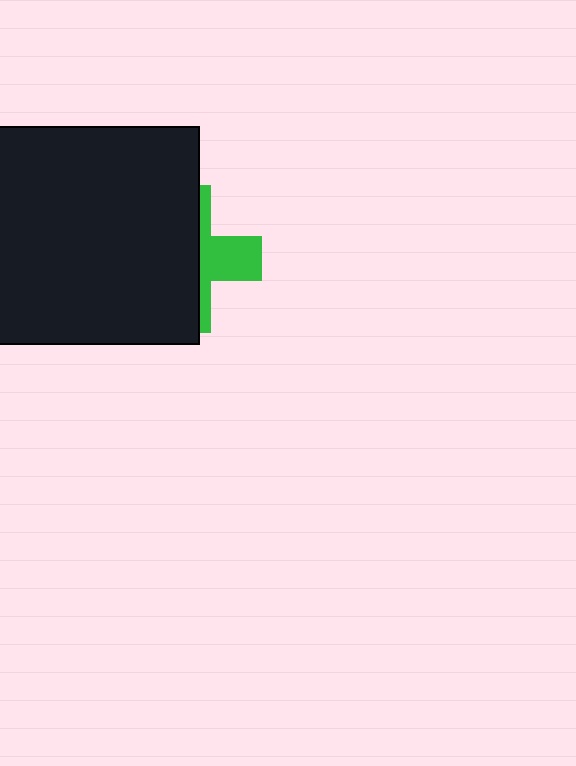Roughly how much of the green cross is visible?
A small part of it is visible (roughly 36%).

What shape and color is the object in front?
The object in front is a black square.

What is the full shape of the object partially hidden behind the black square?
The partially hidden object is a green cross.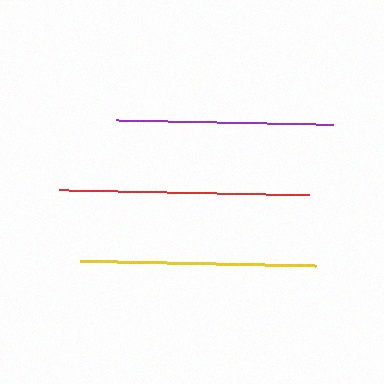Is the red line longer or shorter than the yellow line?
The red line is longer than the yellow line.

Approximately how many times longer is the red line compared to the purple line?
The red line is approximately 1.2 times the length of the purple line.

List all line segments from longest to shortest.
From longest to shortest: red, yellow, purple.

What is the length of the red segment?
The red segment is approximately 250 pixels long.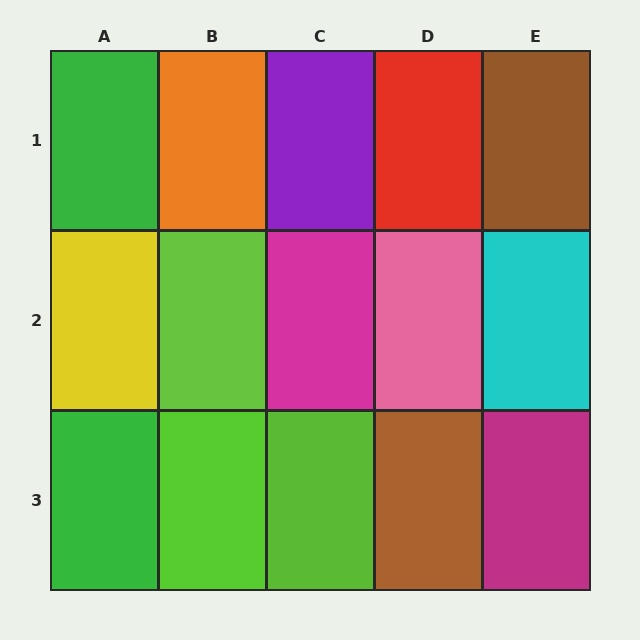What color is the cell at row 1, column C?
Purple.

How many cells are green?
2 cells are green.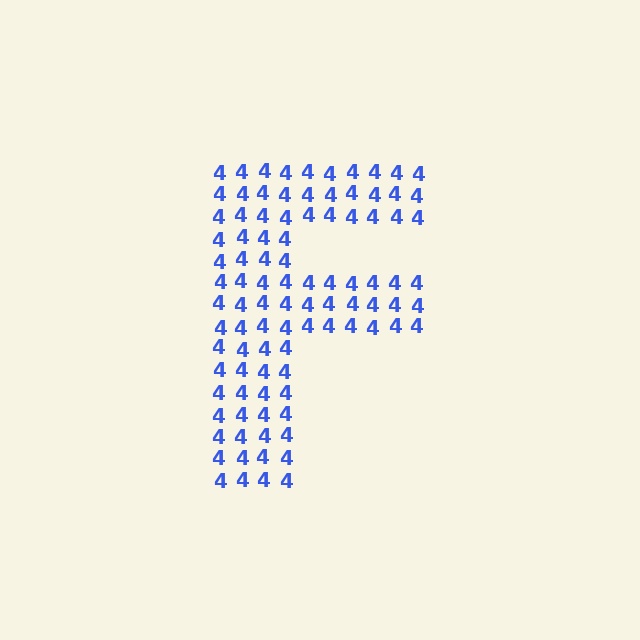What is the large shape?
The large shape is the letter F.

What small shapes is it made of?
It is made of small digit 4's.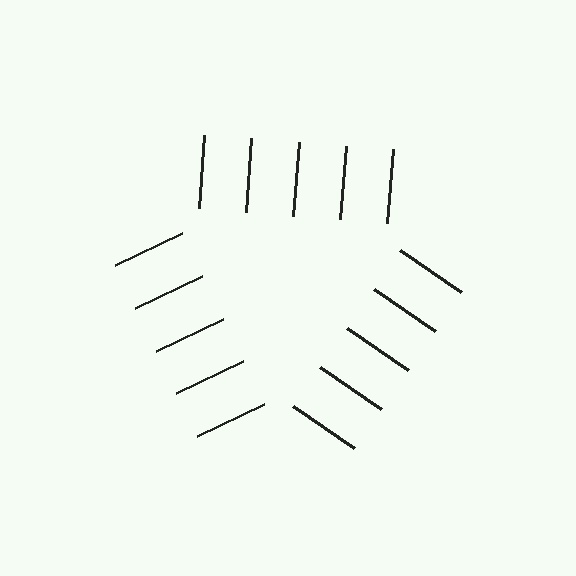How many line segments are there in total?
15 — 5 along each of the 3 edges.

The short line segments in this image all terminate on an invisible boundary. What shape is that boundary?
An illusory triangle — the line segments terminate on its edges but no continuous stroke is drawn.